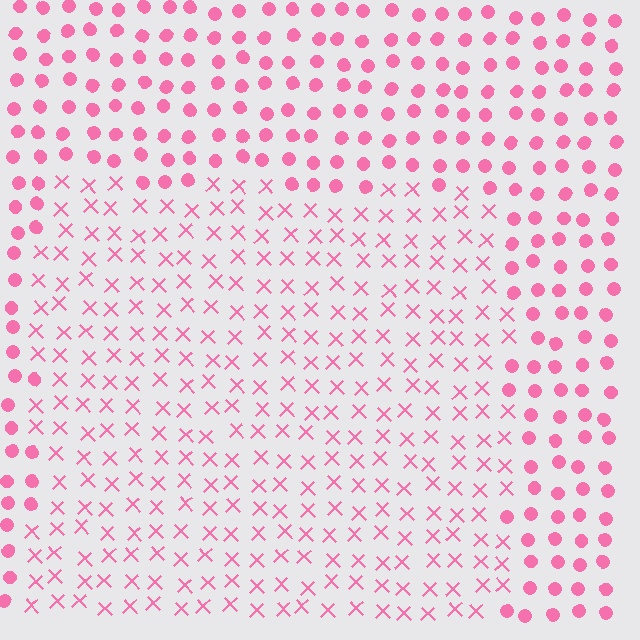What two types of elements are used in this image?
The image uses X marks inside the rectangle region and circles outside it.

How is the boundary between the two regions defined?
The boundary is defined by a change in element shape: X marks inside vs. circles outside. All elements share the same color and spacing.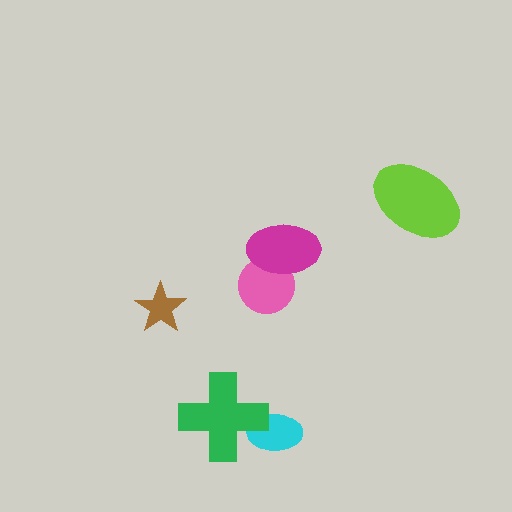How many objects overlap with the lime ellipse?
0 objects overlap with the lime ellipse.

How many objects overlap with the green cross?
1 object overlaps with the green cross.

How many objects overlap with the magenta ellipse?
1 object overlaps with the magenta ellipse.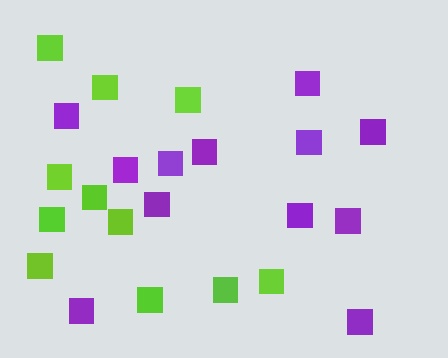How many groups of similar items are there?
There are 2 groups: one group of purple squares (12) and one group of lime squares (11).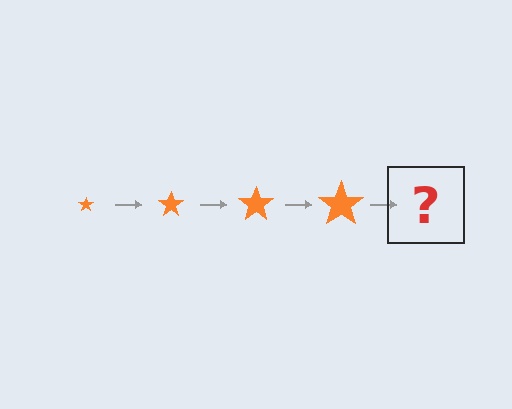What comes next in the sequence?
The next element should be an orange star, larger than the previous one.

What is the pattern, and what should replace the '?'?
The pattern is that the star gets progressively larger each step. The '?' should be an orange star, larger than the previous one.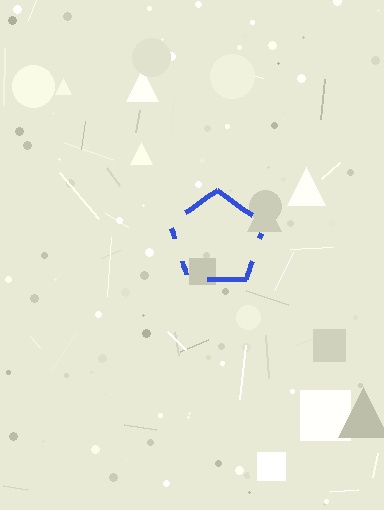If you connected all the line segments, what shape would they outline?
They would outline a pentagon.